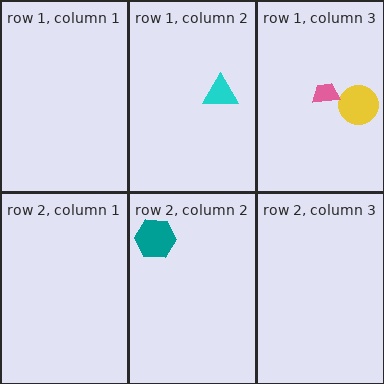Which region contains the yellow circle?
The row 1, column 3 region.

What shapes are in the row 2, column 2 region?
The teal hexagon.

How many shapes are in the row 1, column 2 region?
1.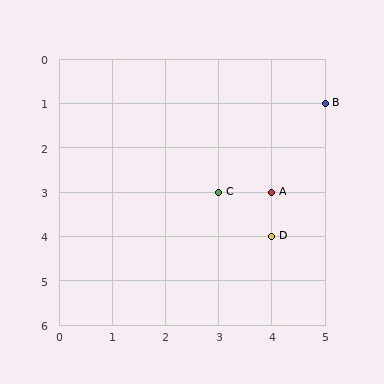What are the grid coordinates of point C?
Point C is at grid coordinates (3, 3).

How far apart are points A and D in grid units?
Points A and D are 1 row apart.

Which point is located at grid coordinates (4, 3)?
Point A is at (4, 3).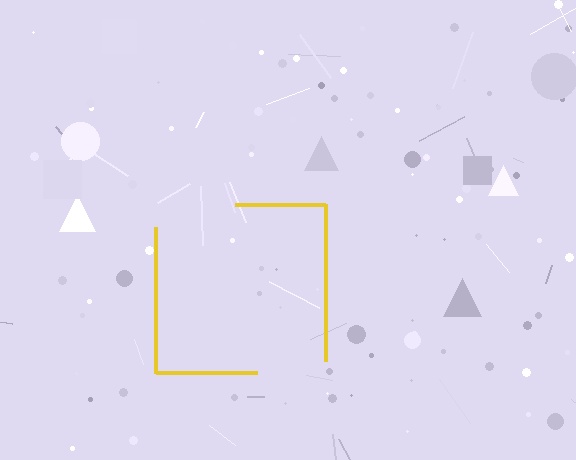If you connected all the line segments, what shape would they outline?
They would outline a square.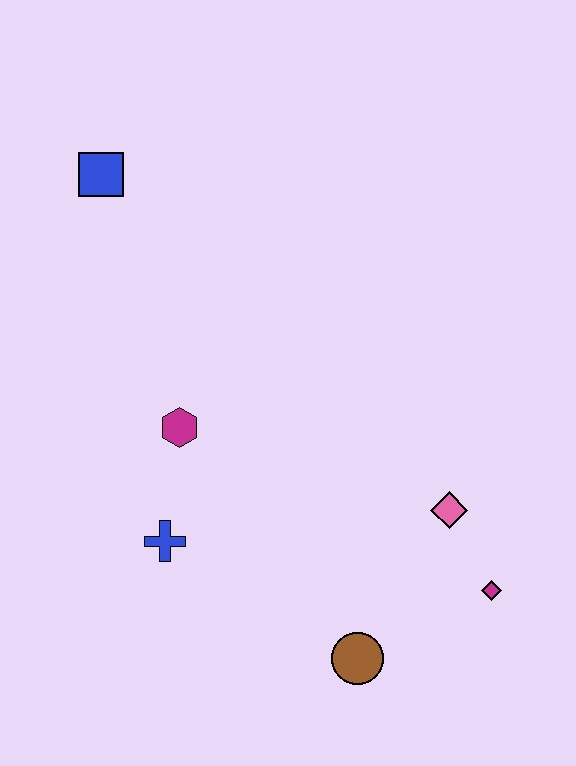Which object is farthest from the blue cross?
The blue square is farthest from the blue cross.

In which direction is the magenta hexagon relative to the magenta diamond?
The magenta hexagon is to the left of the magenta diamond.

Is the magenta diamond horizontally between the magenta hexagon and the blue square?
No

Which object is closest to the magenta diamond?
The pink diamond is closest to the magenta diamond.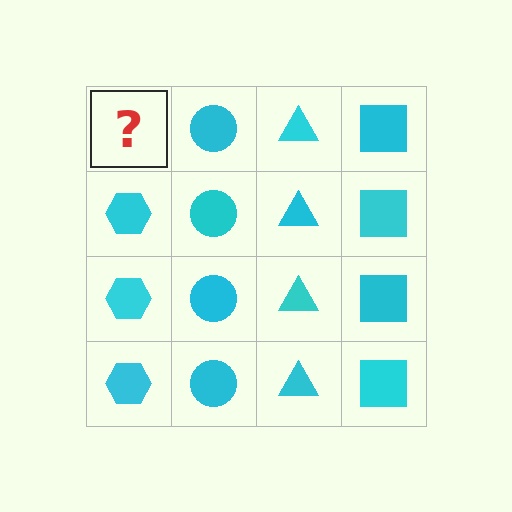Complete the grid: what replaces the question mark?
The question mark should be replaced with a cyan hexagon.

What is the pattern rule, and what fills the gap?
The rule is that each column has a consistent shape. The gap should be filled with a cyan hexagon.